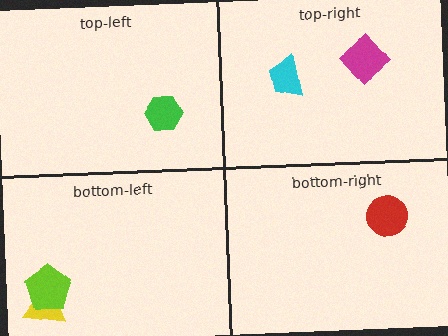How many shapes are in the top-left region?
1.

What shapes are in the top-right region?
The magenta diamond, the cyan trapezoid.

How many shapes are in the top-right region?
2.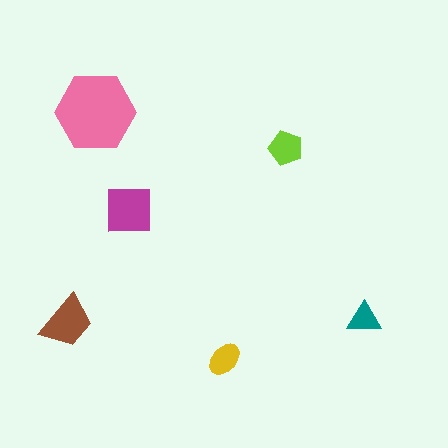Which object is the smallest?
The teal triangle.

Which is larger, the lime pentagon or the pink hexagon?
The pink hexagon.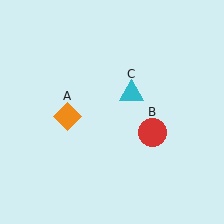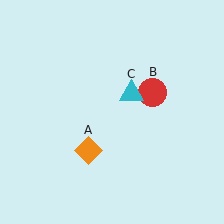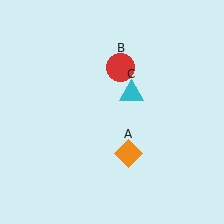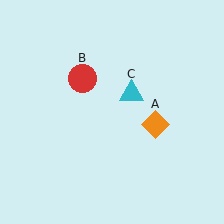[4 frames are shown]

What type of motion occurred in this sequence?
The orange diamond (object A), red circle (object B) rotated counterclockwise around the center of the scene.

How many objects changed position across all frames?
2 objects changed position: orange diamond (object A), red circle (object B).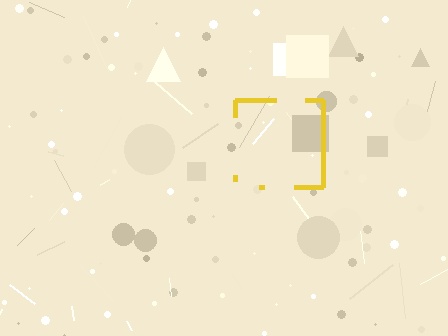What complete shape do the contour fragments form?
The contour fragments form a square.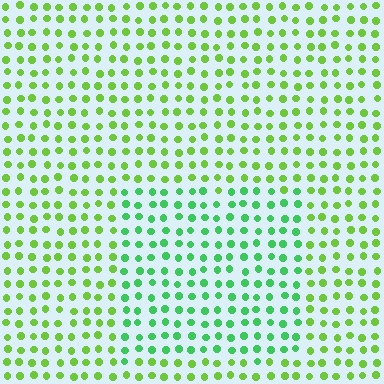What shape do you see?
I see a rectangle.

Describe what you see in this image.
The image is filled with small lime elements in a uniform arrangement. A rectangle-shaped region is visible where the elements are tinted to a slightly different hue, forming a subtle color boundary.